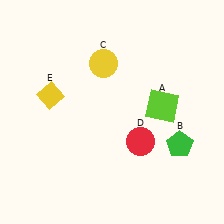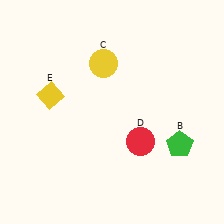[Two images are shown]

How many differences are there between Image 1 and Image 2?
There is 1 difference between the two images.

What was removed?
The lime square (A) was removed in Image 2.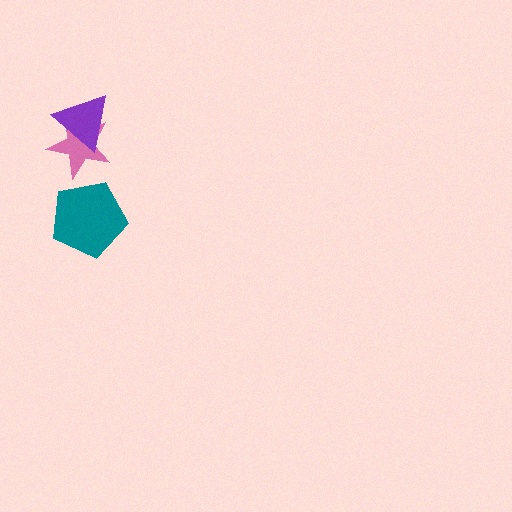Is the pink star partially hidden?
Yes, it is partially covered by another shape.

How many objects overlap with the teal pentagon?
0 objects overlap with the teal pentagon.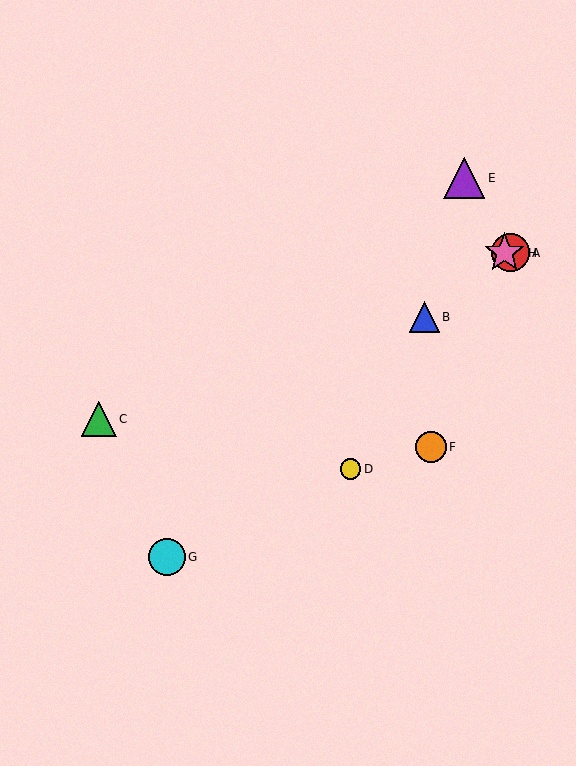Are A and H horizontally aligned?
Yes, both are at y≈253.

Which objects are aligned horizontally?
Objects A, H are aligned horizontally.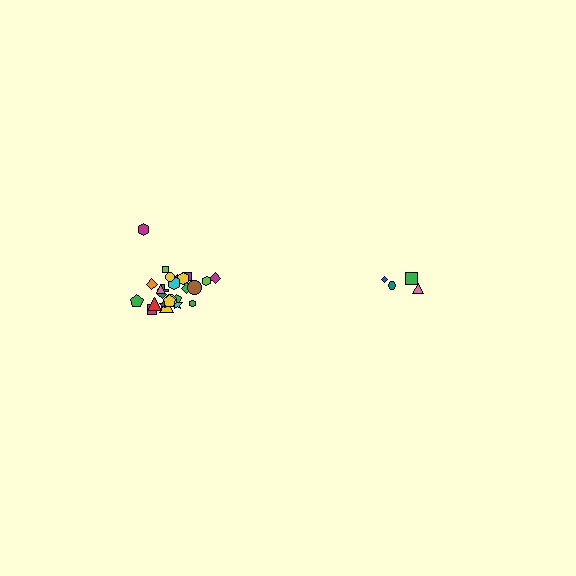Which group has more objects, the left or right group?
The left group.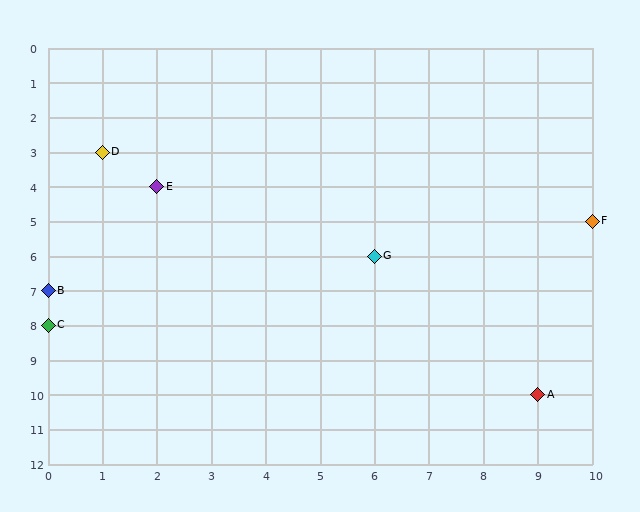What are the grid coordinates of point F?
Point F is at grid coordinates (10, 5).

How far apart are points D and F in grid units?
Points D and F are 9 columns and 2 rows apart (about 9.2 grid units diagonally).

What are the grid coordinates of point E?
Point E is at grid coordinates (2, 4).